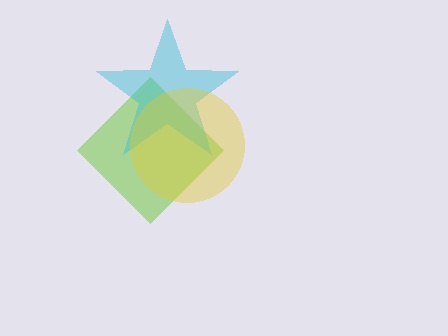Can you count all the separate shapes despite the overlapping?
Yes, there are 3 separate shapes.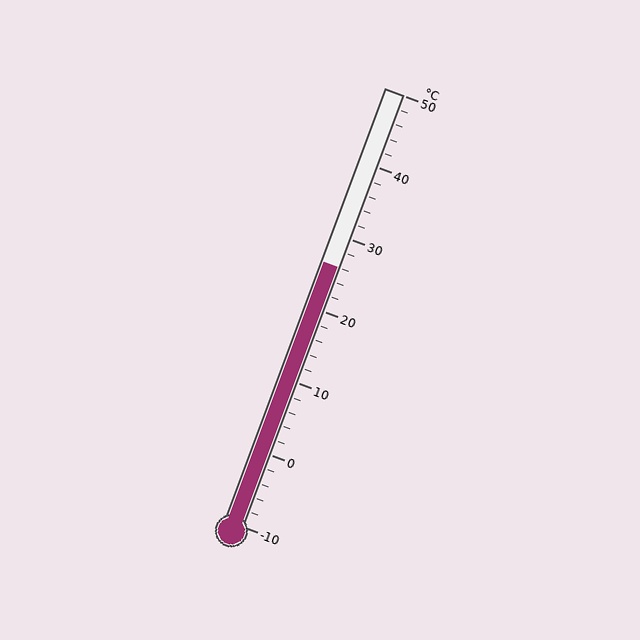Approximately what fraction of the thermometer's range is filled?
The thermometer is filled to approximately 60% of its range.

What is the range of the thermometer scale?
The thermometer scale ranges from -10°C to 50°C.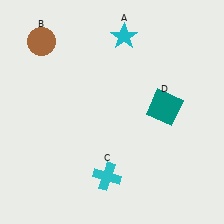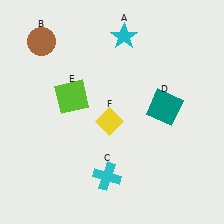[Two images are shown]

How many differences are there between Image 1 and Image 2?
There are 2 differences between the two images.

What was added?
A lime square (E), a yellow diamond (F) were added in Image 2.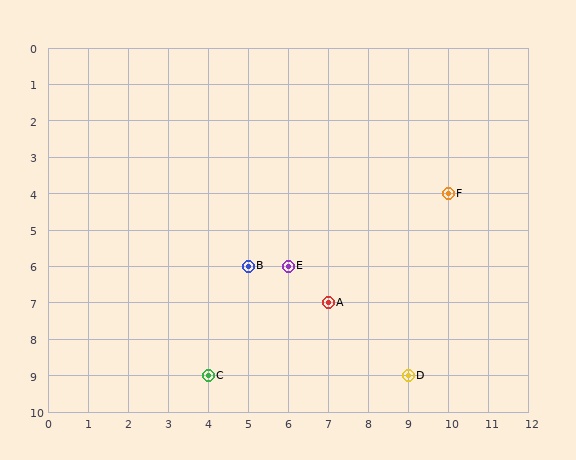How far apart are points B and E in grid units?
Points B and E are 1 column apart.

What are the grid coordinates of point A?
Point A is at grid coordinates (7, 7).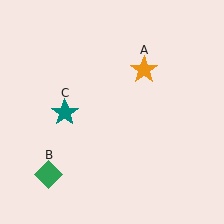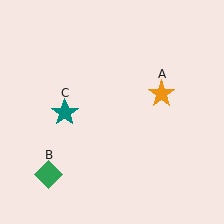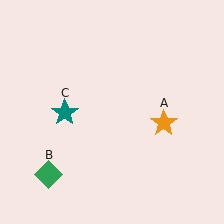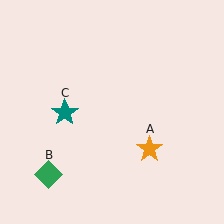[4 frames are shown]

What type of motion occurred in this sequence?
The orange star (object A) rotated clockwise around the center of the scene.